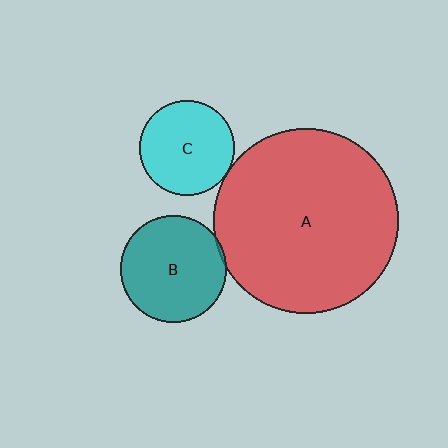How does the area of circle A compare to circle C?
Approximately 3.8 times.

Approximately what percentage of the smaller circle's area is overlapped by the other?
Approximately 5%.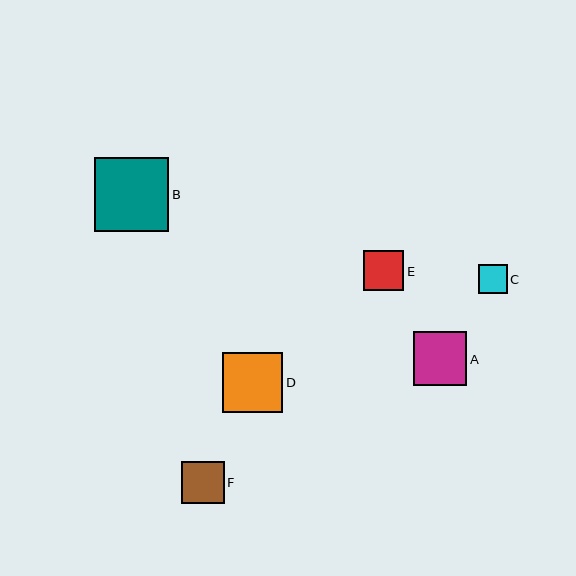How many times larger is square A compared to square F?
Square A is approximately 1.2 times the size of square F.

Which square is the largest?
Square B is the largest with a size of approximately 74 pixels.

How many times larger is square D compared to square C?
Square D is approximately 2.1 times the size of square C.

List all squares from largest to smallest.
From largest to smallest: B, D, A, F, E, C.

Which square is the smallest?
Square C is the smallest with a size of approximately 29 pixels.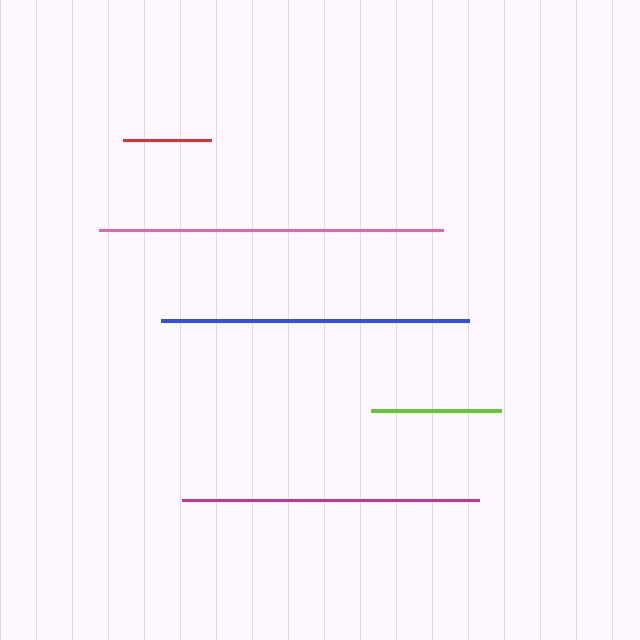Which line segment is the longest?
The pink line is the longest at approximately 344 pixels.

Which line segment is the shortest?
The red line is the shortest at approximately 88 pixels.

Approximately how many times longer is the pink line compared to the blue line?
The pink line is approximately 1.1 times the length of the blue line.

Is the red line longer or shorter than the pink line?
The pink line is longer than the red line.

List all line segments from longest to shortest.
From longest to shortest: pink, blue, magenta, lime, red.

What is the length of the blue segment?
The blue segment is approximately 308 pixels long.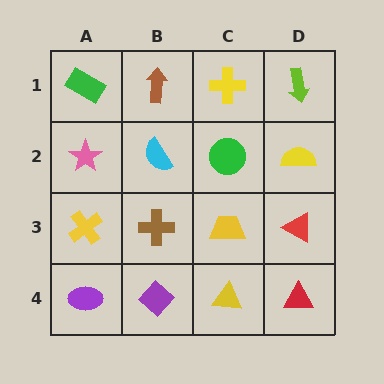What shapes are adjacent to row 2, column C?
A yellow cross (row 1, column C), a yellow trapezoid (row 3, column C), a cyan semicircle (row 2, column B), a yellow semicircle (row 2, column D).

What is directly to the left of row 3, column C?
A brown cross.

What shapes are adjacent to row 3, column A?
A pink star (row 2, column A), a purple ellipse (row 4, column A), a brown cross (row 3, column B).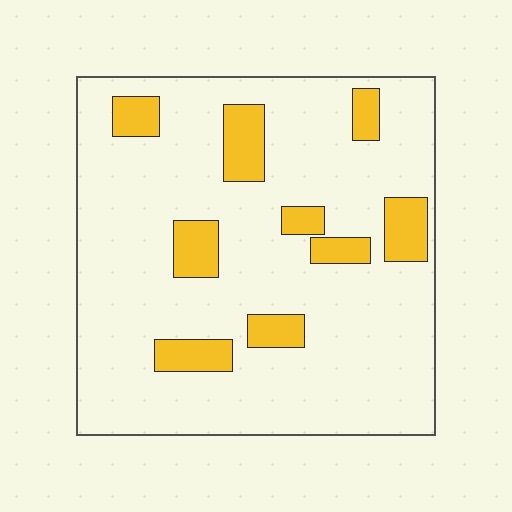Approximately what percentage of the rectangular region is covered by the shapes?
Approximately 15%.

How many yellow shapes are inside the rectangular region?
9.